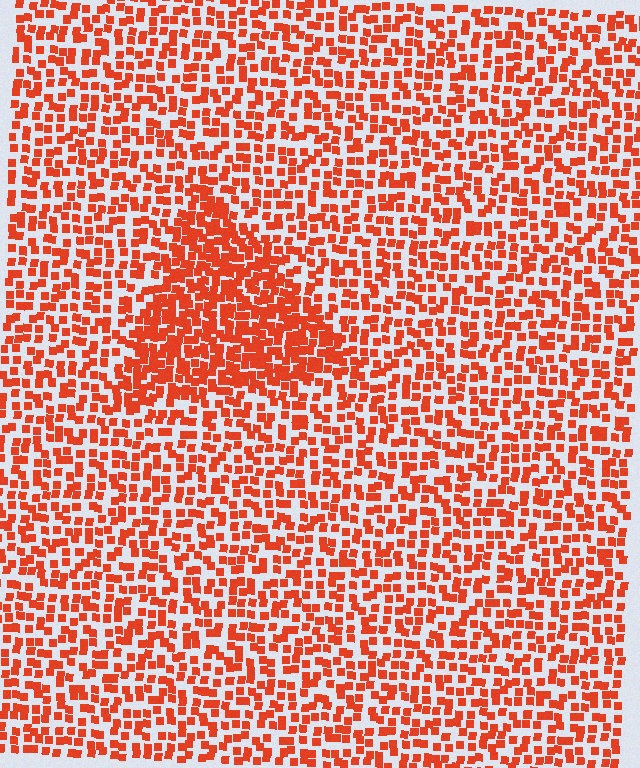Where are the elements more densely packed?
The elements are more densely packed inside the triangle boundary.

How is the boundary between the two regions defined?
The boundary is defined by a change in element density (approximately 1.8x ratio). All elements are the same color, size, and shape.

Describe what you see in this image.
The image contains small red elements arranged at two different densities. A triangle-shaped region is visible where the elements are more densely packed than the surrounding area.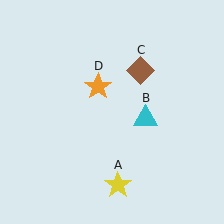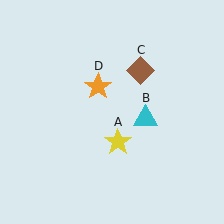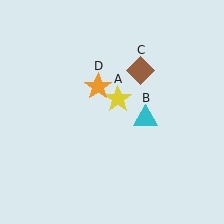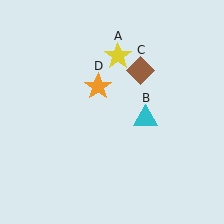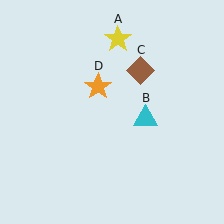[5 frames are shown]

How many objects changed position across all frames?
1 object changed position: yellow star (object A).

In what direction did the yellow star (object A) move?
The yellow star (object A) moved up.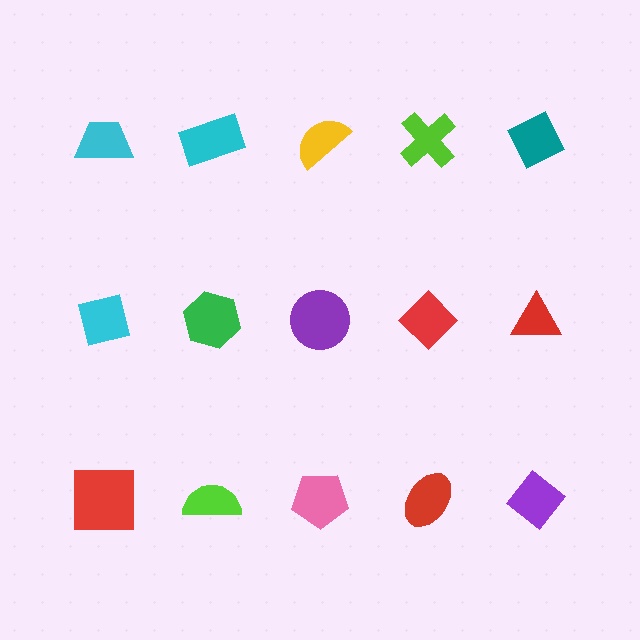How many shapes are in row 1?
5 shapes.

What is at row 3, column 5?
A purple diamond.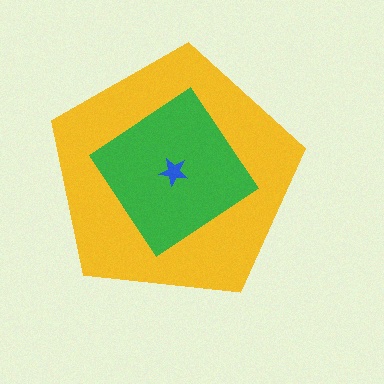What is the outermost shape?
The yellow pentagon.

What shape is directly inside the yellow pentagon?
The green diamond.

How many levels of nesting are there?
3.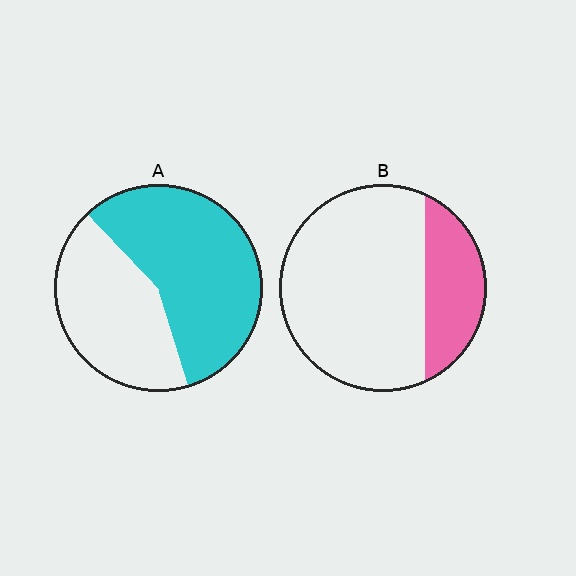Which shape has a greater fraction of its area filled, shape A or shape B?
Shape A.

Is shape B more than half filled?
No.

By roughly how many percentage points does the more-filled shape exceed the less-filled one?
By roughly 35 percentage points (A over B).